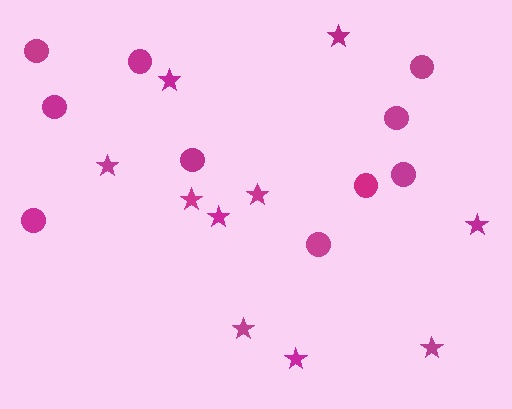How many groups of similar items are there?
There are 2 groups: one group of circles (10) and one group of stars (10).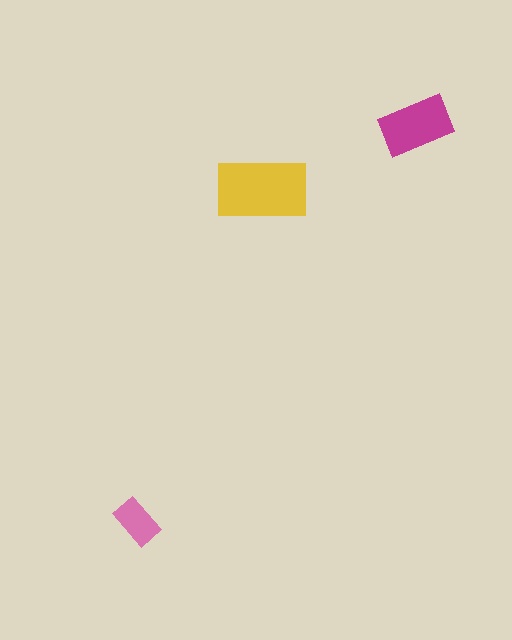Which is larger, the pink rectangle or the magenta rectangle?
The magenta one.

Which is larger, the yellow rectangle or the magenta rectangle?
The yellow one.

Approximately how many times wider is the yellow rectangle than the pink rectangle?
About 2 times wider.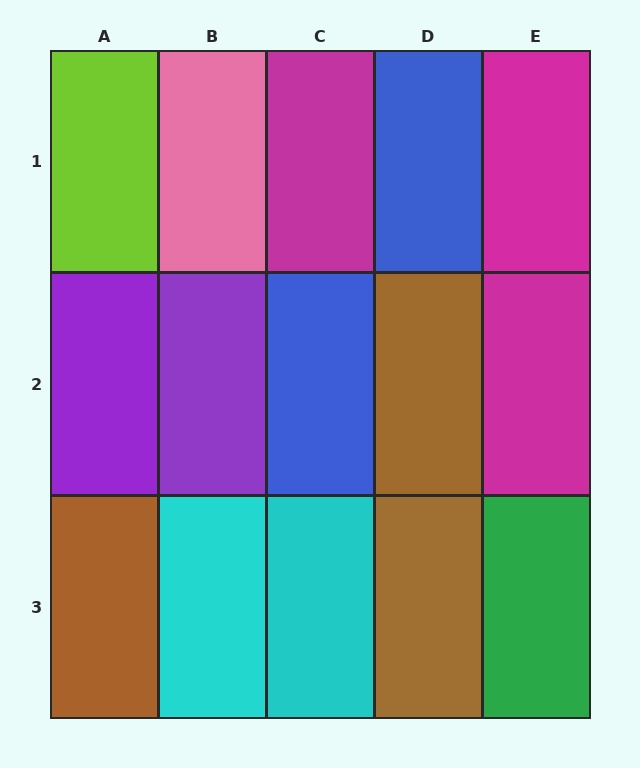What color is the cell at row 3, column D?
Brown.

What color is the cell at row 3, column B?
Cyan.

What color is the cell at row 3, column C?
Cyan.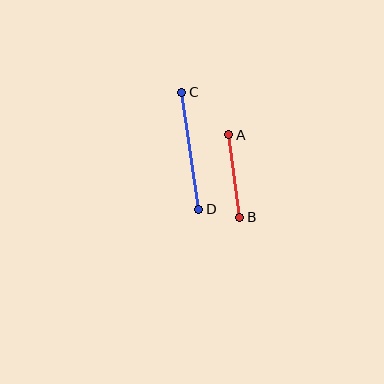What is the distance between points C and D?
The distance is approximately 118 pixels.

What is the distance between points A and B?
The distance is approximately 83 pixels.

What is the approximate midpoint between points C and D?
The midpoint is at approximately (190, 151) pixels.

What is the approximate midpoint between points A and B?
The midpoint is at approximately (234, 176) pixels.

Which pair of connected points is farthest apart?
Points C and D are farthest apart.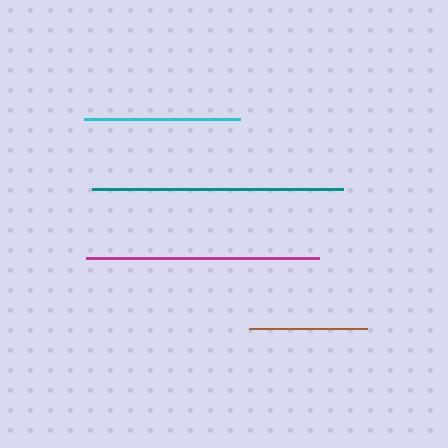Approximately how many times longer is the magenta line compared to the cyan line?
The magenta line is approximately 1.5 times the length of the cyan line.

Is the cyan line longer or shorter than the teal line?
The teal line is longer than the cyan line.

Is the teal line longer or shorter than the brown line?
The teal line is longer than the brown line.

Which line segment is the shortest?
The brown line is the shortest at approximately 118 pixels.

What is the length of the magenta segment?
The magenta segment is approximately 233 pixels long.